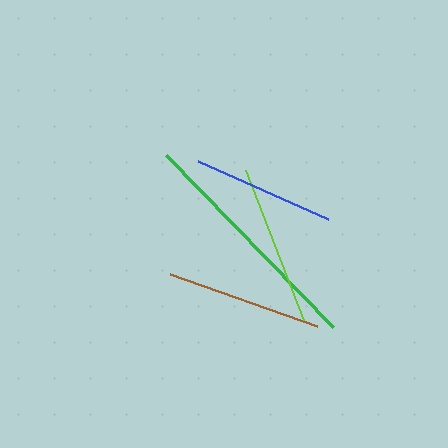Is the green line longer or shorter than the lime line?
The green line is longer than the lime line.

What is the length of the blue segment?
The blue segment is approximately 141 pixels long.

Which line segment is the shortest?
The blue line is the shortest at approximately 141 pixels.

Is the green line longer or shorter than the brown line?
The green line is longer than the brown line.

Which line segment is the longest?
The green line is the longest at approximately 240 pixels.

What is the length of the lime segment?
The lime segment is approximately 160 pixels long.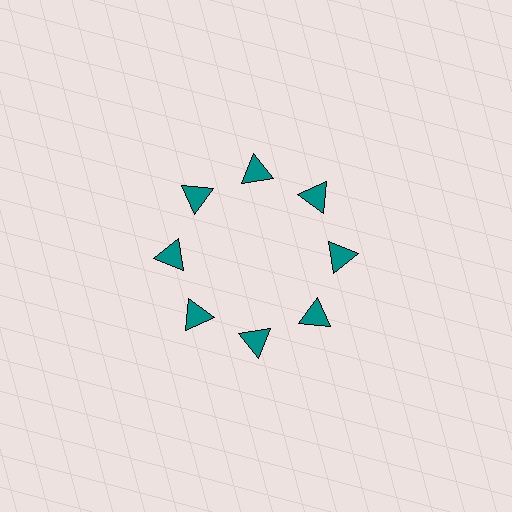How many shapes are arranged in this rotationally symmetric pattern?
There are 8 shapes, arranged in 8 groups of 1.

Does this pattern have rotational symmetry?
Yes, this pattern has 8-fold rotational symmetry. It looks the same after rotating 45 degrees around the center.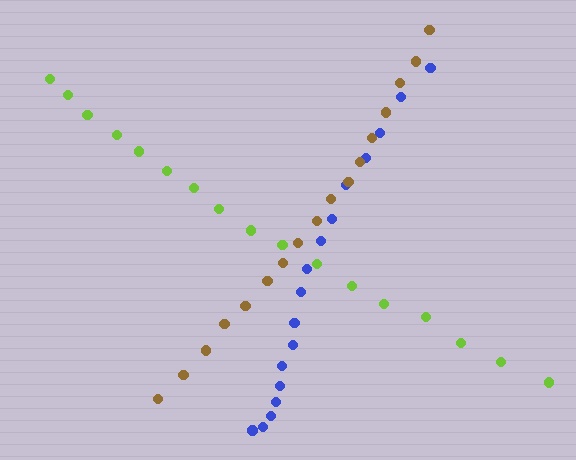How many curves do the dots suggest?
There are 3 distinct paths.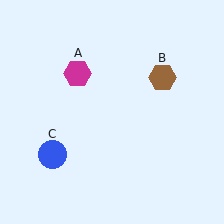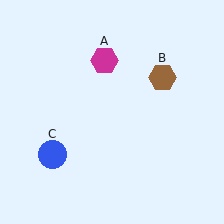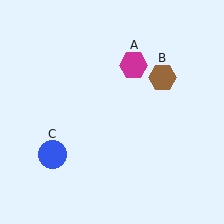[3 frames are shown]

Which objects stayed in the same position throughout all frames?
Brown hexagon (object B) and blue circle (object C) remained stationary.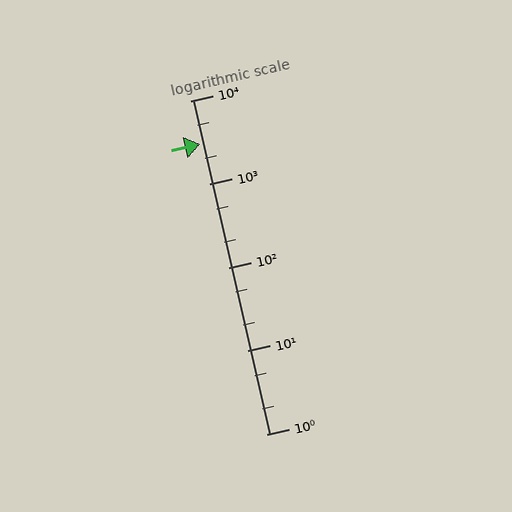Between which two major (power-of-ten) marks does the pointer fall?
The pointer is between 1000 and 10000.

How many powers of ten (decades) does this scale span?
The scale spans 4 decades, from 1 to 10000.